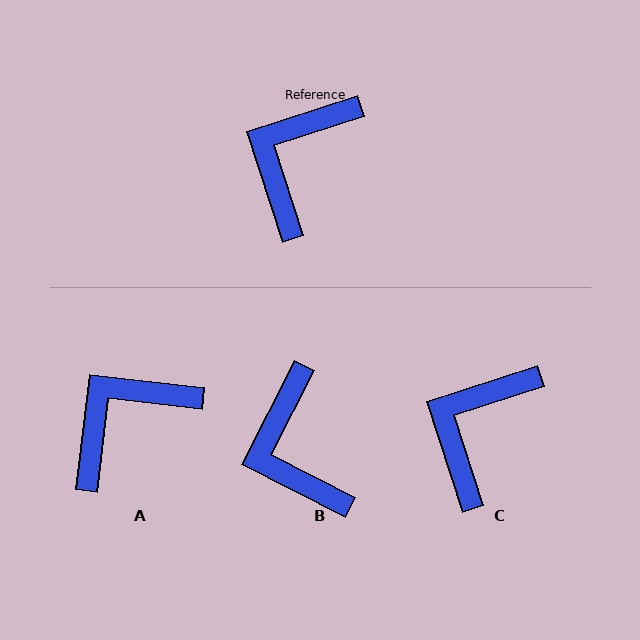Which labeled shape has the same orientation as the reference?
C.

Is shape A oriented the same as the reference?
No, it is off by about 25 degrees.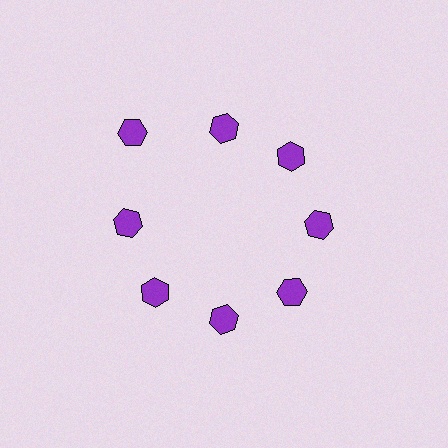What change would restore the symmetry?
The symmetry would be restored by moving it inward, back onto the ring so that all 8 hexagons sit at equal angles and equal distance from the center.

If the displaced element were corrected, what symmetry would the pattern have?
It would have 8-fold rotational symmetry — the pattern would map onto itself every 45 degrees.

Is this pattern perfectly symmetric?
No. The 8 purple hexagons are arranged in a ring, but one element near the 10 o'clock position is pushed outward from the center, breaking the 8-fold rotational symmetry.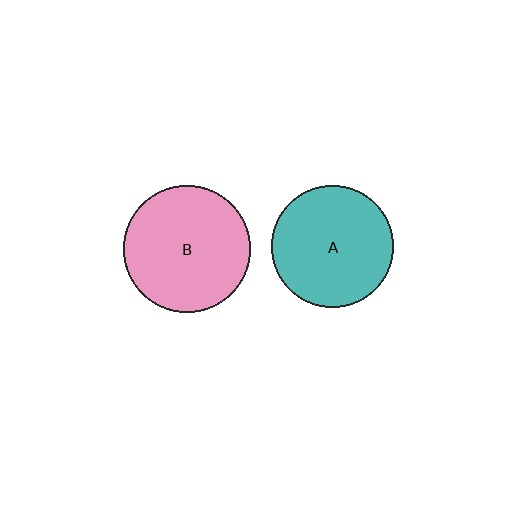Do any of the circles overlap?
No, none of the circles overlap.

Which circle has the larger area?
Circle B (pink).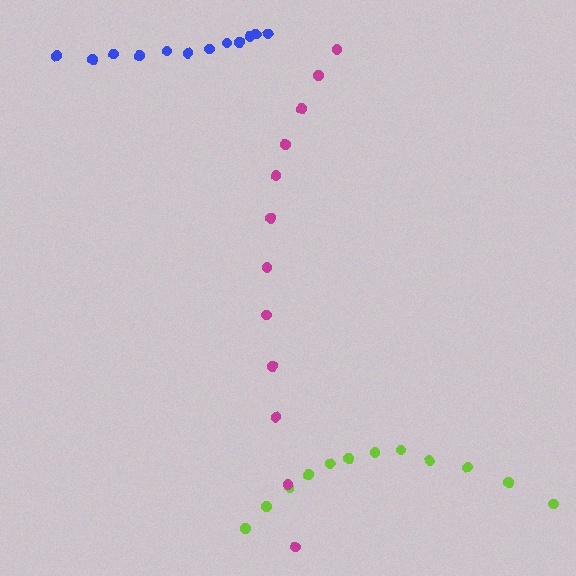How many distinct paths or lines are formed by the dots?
There are 3 distinct paths.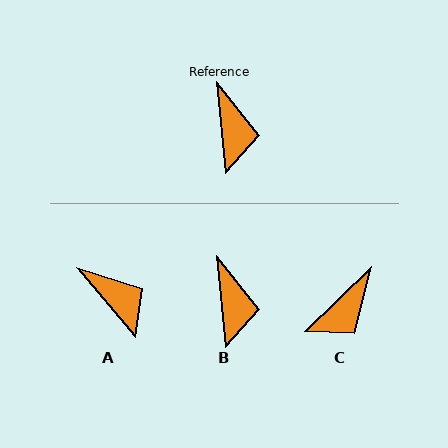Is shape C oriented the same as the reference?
No, it is off by about 51 degrees.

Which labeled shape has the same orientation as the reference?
B.